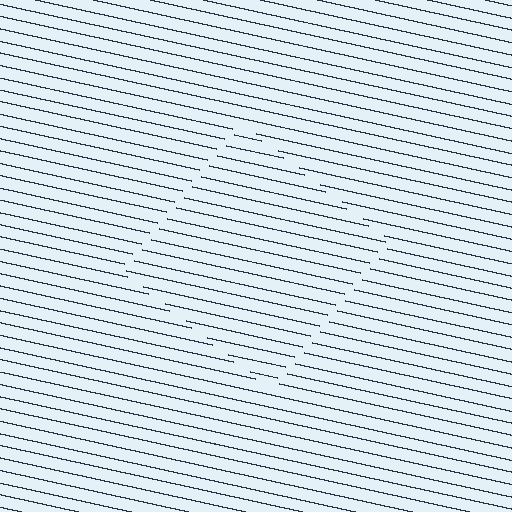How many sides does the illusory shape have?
4 sides — the line-ends trace a square.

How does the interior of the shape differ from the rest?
The interior of the shape contains the same grating, shifted by half a period — the contour is defined by the phase discontinuity where line-ends from the inner and outer gratings abut.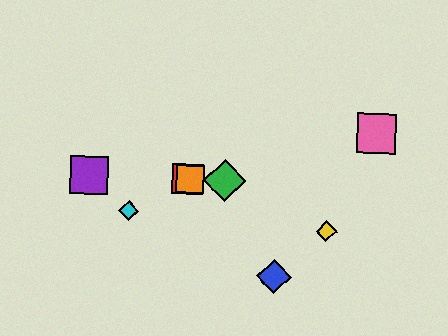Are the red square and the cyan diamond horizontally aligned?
No, the red square is at y≈179 and the cyan diamond is at y≈211.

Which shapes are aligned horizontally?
The red square, the green diamond, the purple square, the orange square are aligned horizontally.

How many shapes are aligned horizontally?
4 shapes (the red square, the green diamond, the purple square, the orange square) are aligned horizontally.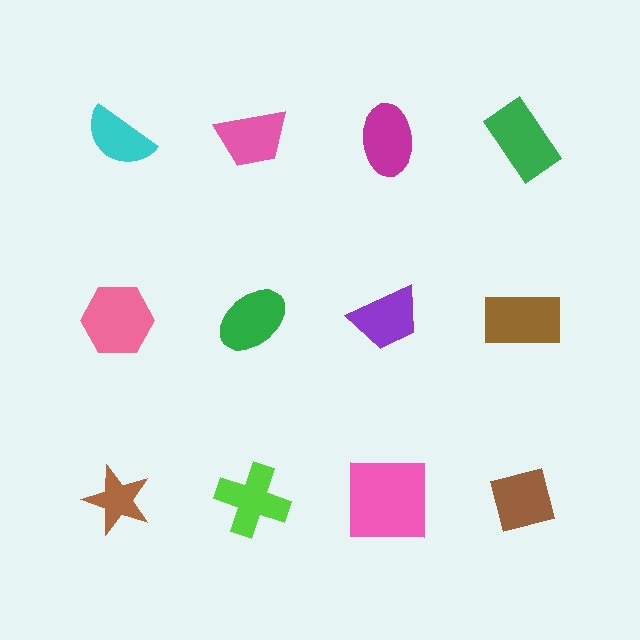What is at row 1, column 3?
A magenta ellipse.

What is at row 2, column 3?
A purple trapezoid.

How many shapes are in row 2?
4 shapes.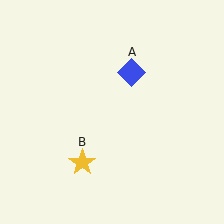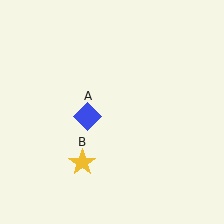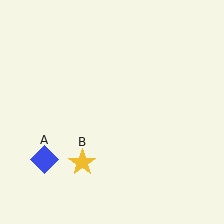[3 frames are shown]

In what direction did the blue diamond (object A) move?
The blue diamond (object A) moved down and to the left.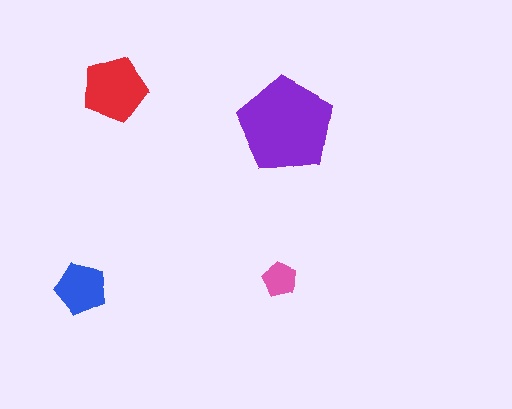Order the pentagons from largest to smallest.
the purple one, the red one, the blue one, the pink one.